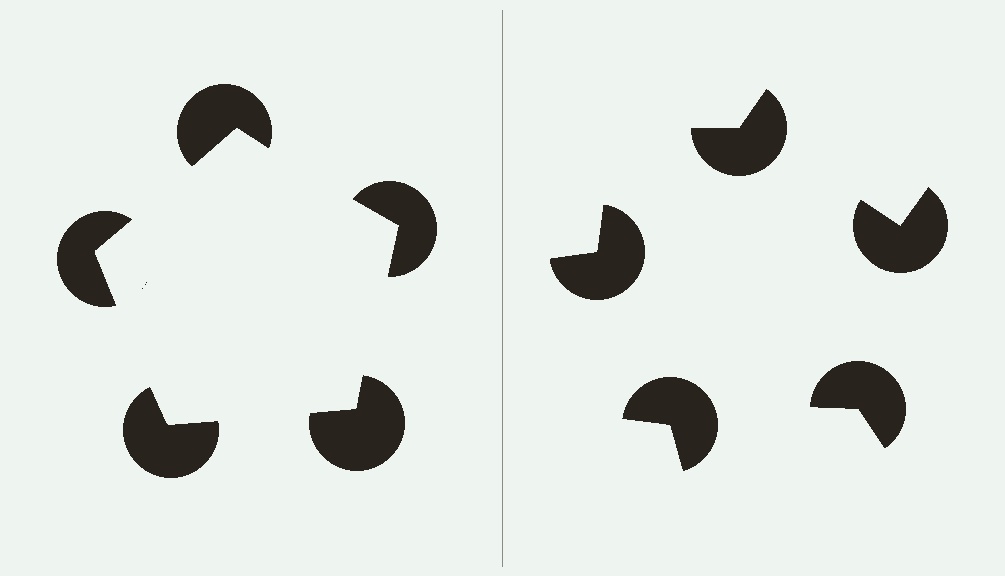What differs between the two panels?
The pac-man discs are positioned identically on both sides; only the wedge orientations differ. On the left they align to a pentagon; on the right they are misaligned.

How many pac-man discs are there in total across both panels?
10 — 5 on each side.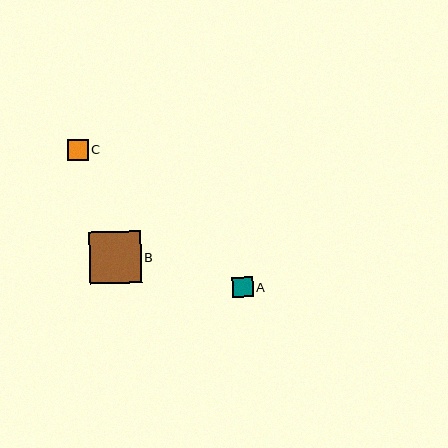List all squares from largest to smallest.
From largest to smallest: B, C, A.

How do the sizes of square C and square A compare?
Square C and square A are approximately the same size.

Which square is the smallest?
Square A is the smallest with a size of approximately 21 pixels.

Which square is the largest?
Square B is the largest with a size of approximately 52 pixels.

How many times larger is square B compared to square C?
Square B is approximately 2.5 times the size of square C.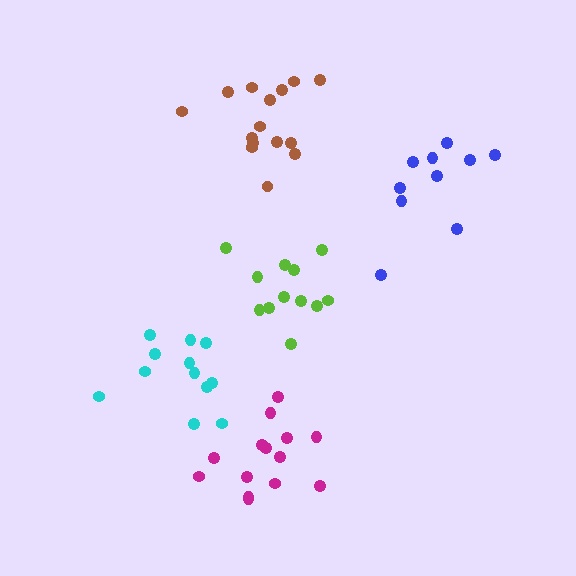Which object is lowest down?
The magenta cluster is bottommost.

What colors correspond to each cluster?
The clusters are colored: lime, magenta, brown, blue, cyan.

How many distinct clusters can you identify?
There are 5 distinct clusters.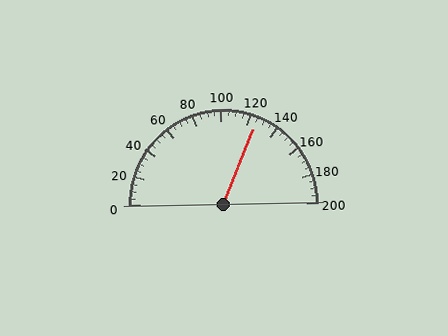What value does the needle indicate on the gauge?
The needle indicates approximately 125.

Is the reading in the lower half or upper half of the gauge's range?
The reading is in the upper half of the range (0 to 200).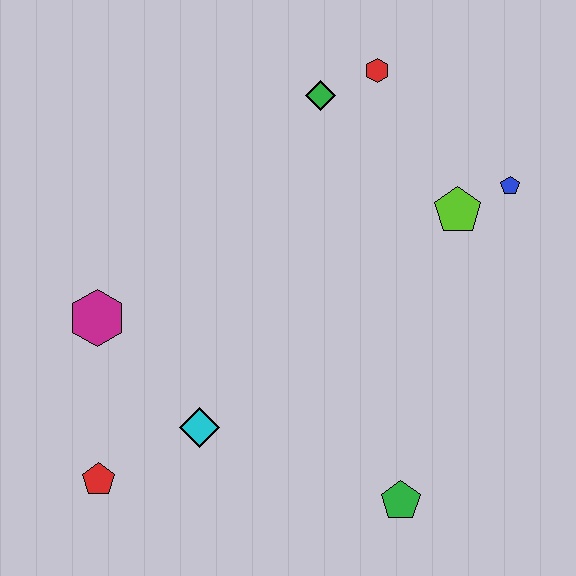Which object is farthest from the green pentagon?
The red hexagon is farthest from the green pentagon.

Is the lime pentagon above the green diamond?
No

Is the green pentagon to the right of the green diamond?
Yes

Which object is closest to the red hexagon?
The green diamond is closest to the red hexagon.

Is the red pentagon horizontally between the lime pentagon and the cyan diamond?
No